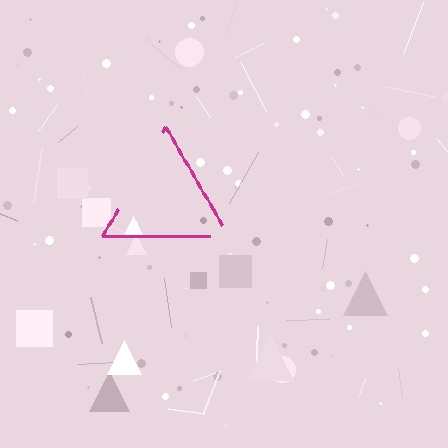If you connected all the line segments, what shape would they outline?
They would outline a triangle.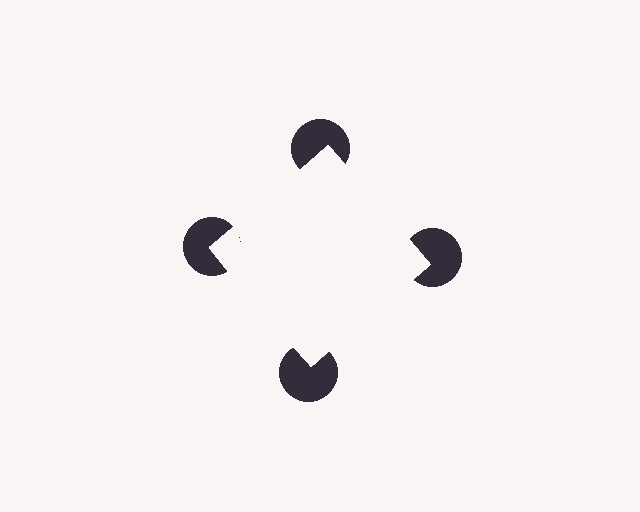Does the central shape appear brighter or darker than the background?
It typically appears slightly brighter than the background, even though no actual brightness change is drawn.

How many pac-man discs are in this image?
There are 4 — one at each vertex of the illusory square.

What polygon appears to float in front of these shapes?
An illusory square — its edges are inferred from the aligned wedge cuts in the pac-man discs, not physically drawn.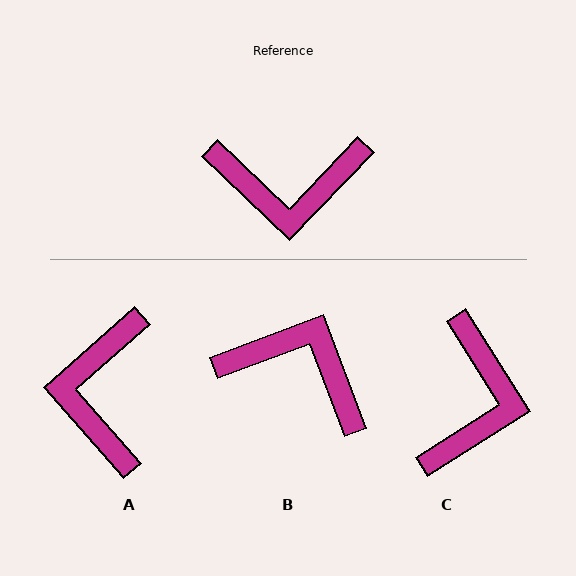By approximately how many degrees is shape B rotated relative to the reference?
Approximately 155 degrees counter-clockwise.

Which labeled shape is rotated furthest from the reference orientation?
B, about 155 degrees away.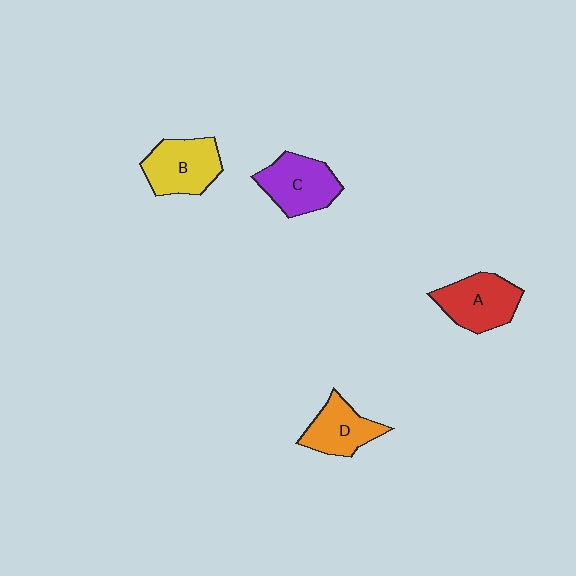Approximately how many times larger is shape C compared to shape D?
Approximately 1.2 times.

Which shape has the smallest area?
Shape D (orange).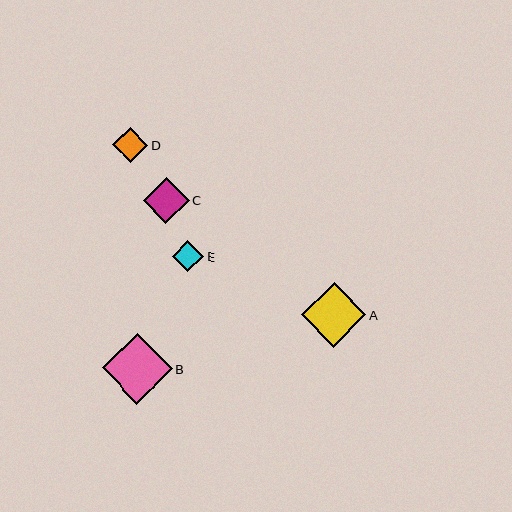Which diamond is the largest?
Diamond B is the largest with a size of approximately 70 pixels.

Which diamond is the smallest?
Diamond E is the smallest with a size of approximately 31 pixels.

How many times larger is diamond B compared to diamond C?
Diamond B is approximately 1.5 times the size of diamond C.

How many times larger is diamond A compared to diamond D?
Diamond A is approximately 1.8 times the size of diamond D.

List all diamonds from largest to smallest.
From largest to smallest: B, A, C, D, E.